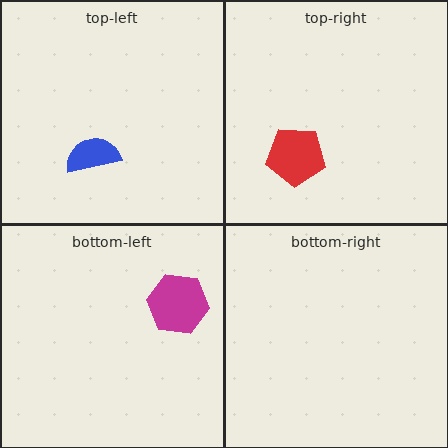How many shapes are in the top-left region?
1.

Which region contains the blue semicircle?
The top-left region.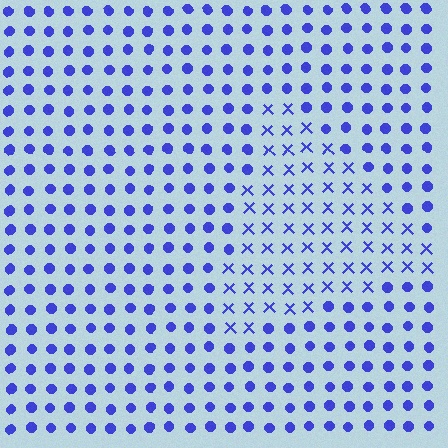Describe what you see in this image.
The image is filled with small blue elements arranged in a uniform grid. A triangle-shaped region contains X marks, while the surrounding area contains circles. The boundary is defined purely by the change in element shape.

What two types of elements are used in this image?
The image uses X marks inside the triangle region and circles outside it.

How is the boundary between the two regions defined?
The boundary is defined by a change in element shape: X marks inside vs. circles outside. All elements share the same color and spacing.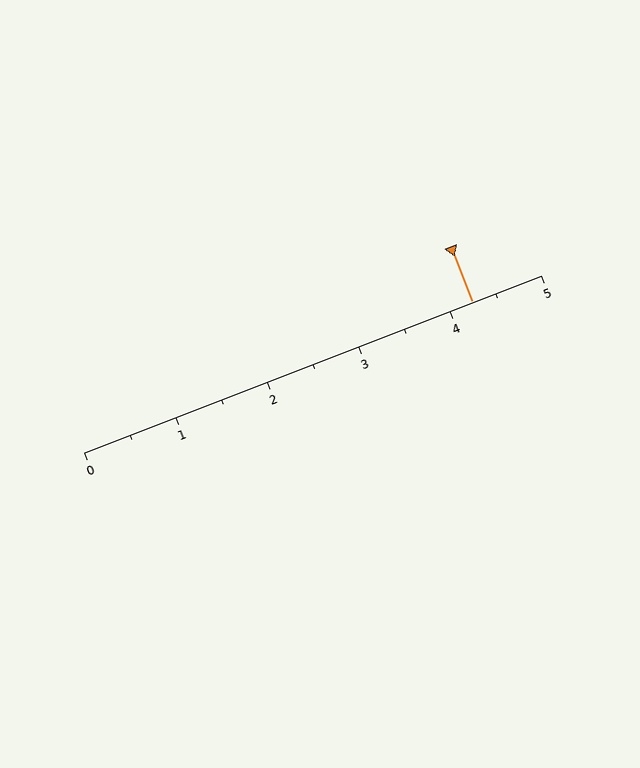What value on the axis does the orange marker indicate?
The marker indicates approximately 4.2.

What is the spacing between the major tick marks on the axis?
The major ticks are spaced 1 apart.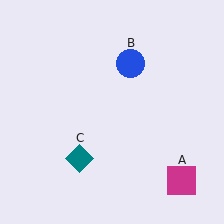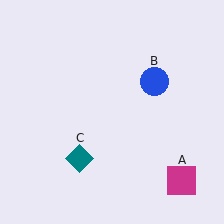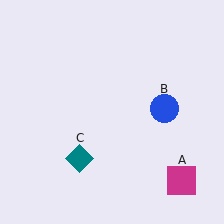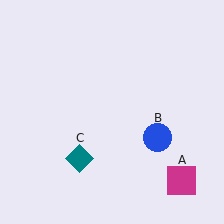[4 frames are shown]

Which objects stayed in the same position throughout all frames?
Magenta square (object A) and teal diamond (object C) remained stationary.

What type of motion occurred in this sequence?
The blue circle (object B) rotated clockwise around the center of the scene.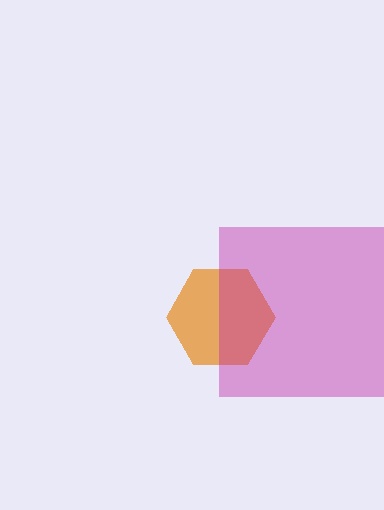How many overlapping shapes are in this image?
There are 2 overlapping shapes in the image.